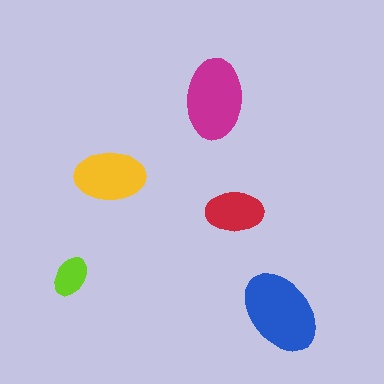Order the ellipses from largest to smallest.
the blue one, the magenta one, the yellow one, the red one, the lime one.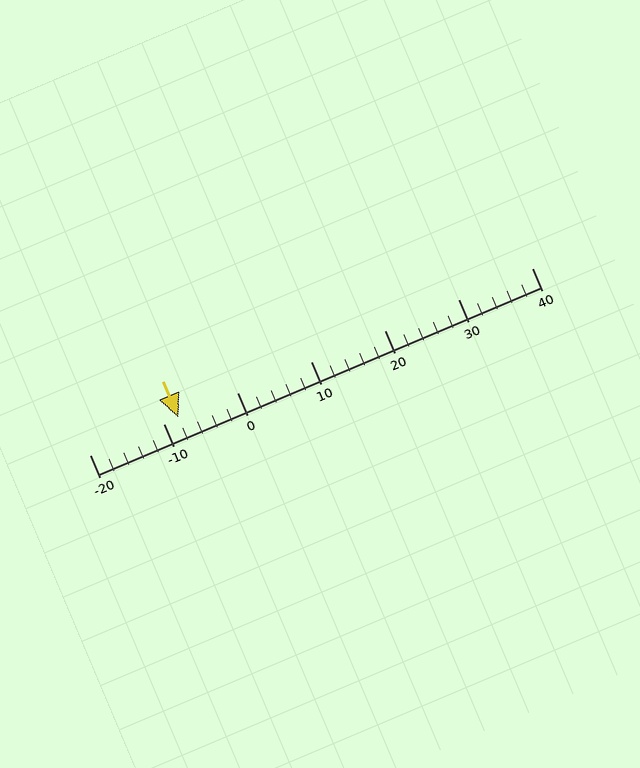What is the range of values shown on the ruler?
The ruler shows values from -20 to 40.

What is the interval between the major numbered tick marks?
The major tick marks are spaced 10 units apart.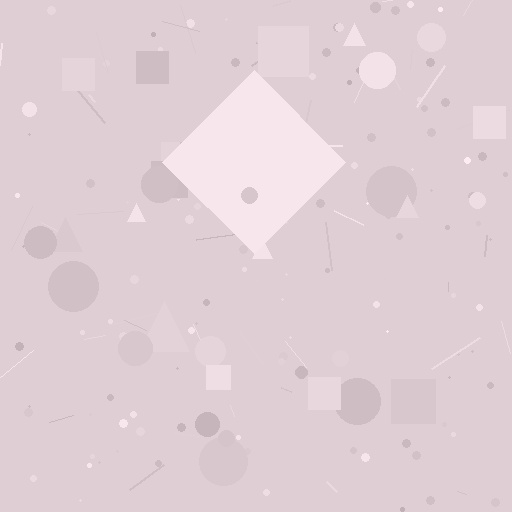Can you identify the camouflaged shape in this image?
The camouflaged shape is a diamond.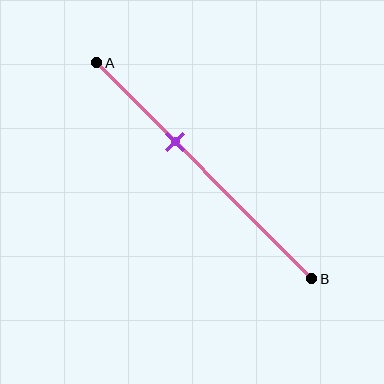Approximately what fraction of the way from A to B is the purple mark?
The purple mark is approximately 35% of the way from A to B.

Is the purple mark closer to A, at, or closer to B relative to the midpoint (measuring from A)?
The purple mark is closer to point A than the midpoint of segment AB.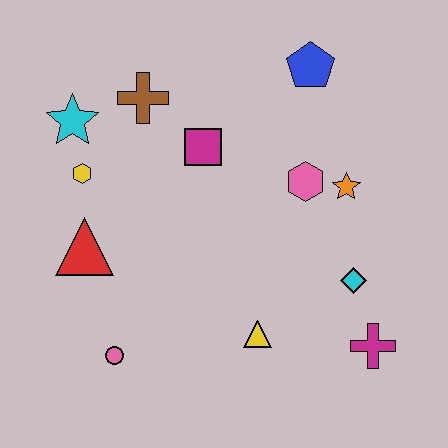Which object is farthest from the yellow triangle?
The cyan star is farthest from the yellow triangle.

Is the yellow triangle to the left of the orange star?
Yes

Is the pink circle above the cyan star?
No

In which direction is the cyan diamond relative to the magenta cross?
The cyan diamond is above the magenta cross.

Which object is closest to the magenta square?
The brown cross is closest to the magenta square.